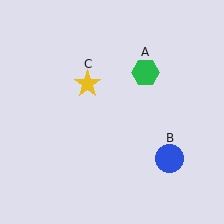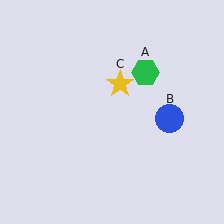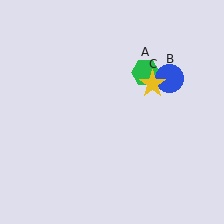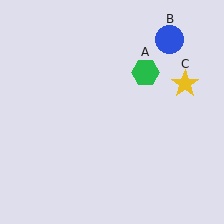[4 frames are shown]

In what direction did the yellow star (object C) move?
The yellow star (object C) moved right.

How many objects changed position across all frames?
2 objects changed position: blue circle (object B), yellow star (object C).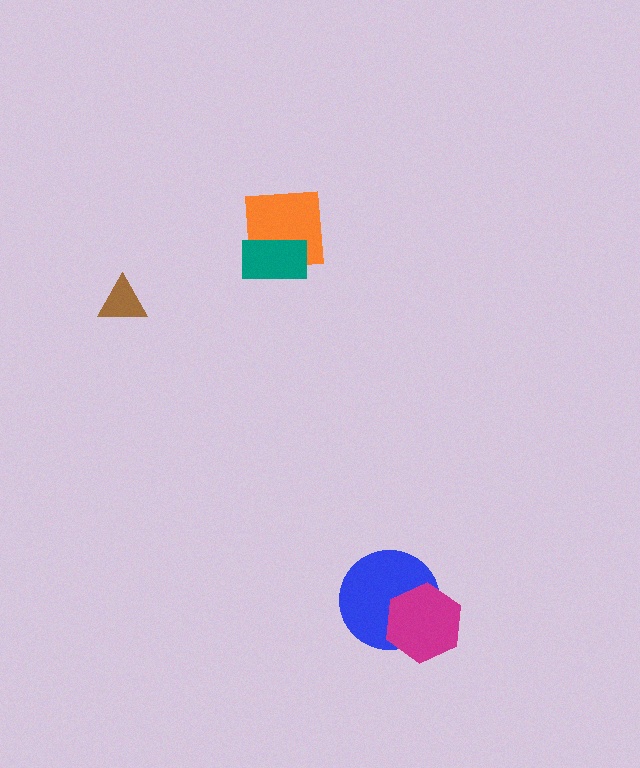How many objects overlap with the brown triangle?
0 objects overlap with the brown triangle.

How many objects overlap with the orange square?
1 object overlaps with the orange square.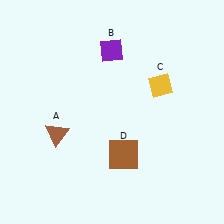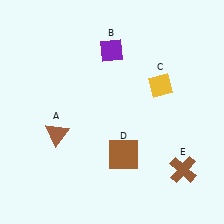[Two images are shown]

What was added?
A brown cross (E) was added in Image 2.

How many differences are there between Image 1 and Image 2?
There is 1 difference between the two images.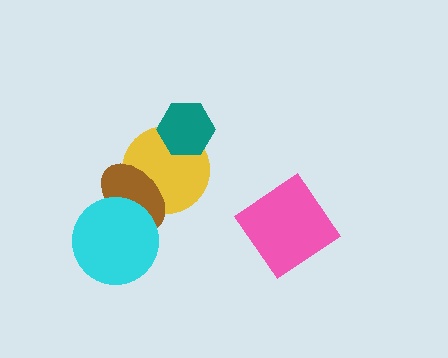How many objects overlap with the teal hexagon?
1 object overlaps with the teal hexagon.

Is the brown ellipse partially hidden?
Yes, it is partially covered by another shape.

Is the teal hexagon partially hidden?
No, no other shape covers it.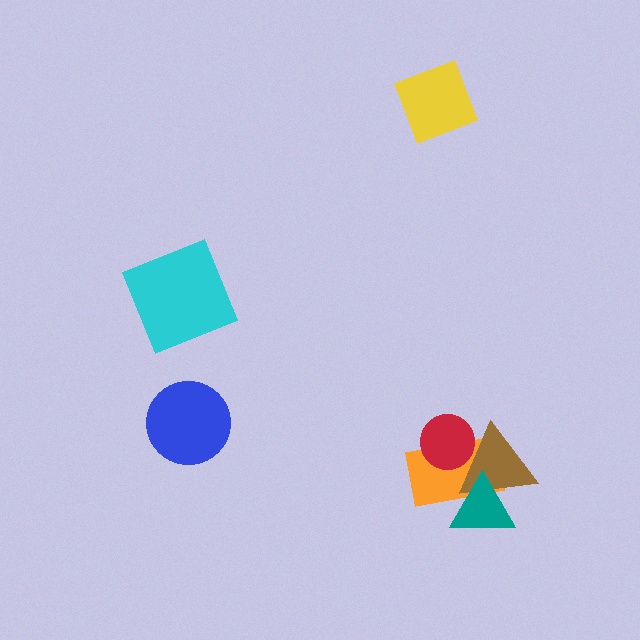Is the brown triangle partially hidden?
Yes, it is partially covered by another shape.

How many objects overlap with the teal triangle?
2 objects overlap with the teal triangle.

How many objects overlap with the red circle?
2 objects overlap with the red circle.